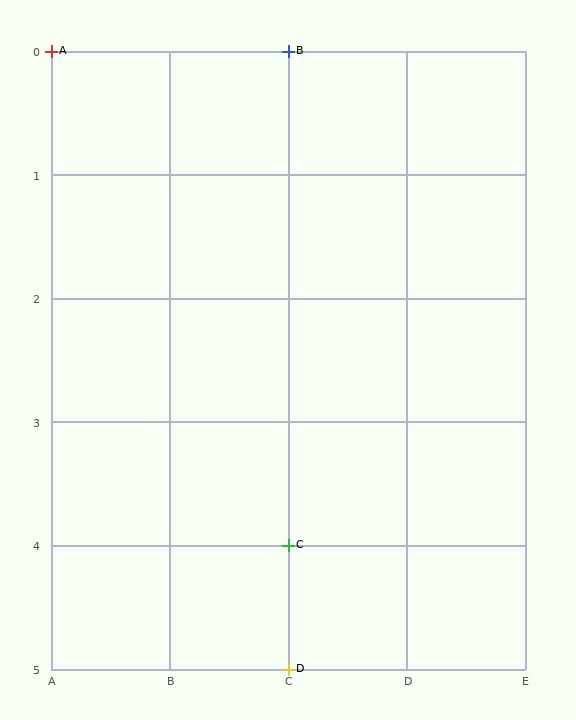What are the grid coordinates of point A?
Point A is at grid coordinates (A, 0).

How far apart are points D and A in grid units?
Points D and A are 2 columns and 5 rows apart (about 5.4 grid units diagonally).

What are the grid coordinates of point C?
Point C is at grid coordinates (C, 4).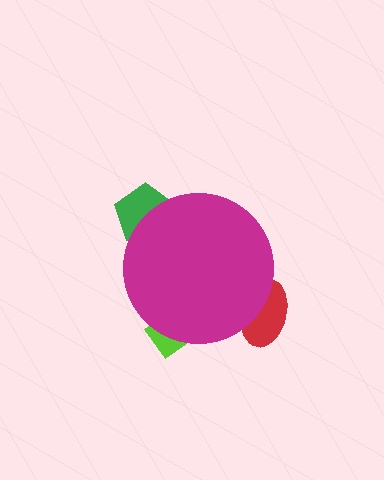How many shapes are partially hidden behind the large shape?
3 shapes are partially hidden.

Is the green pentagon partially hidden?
Yes, the green pentagon is partially hidden behind the magenta circle.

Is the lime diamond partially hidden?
Yes, the lime diamond is partially hidden behind the magenta circle.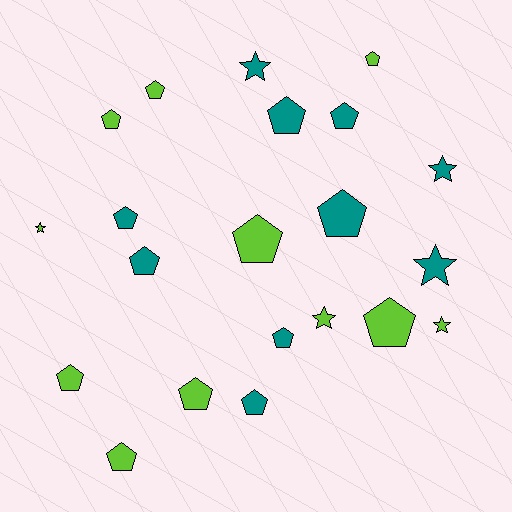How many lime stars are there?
There are 3 lime stars.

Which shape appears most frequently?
Pentagon, with 15 objects.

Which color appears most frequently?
Lime, with 11 objects.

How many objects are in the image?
There are 21 objects.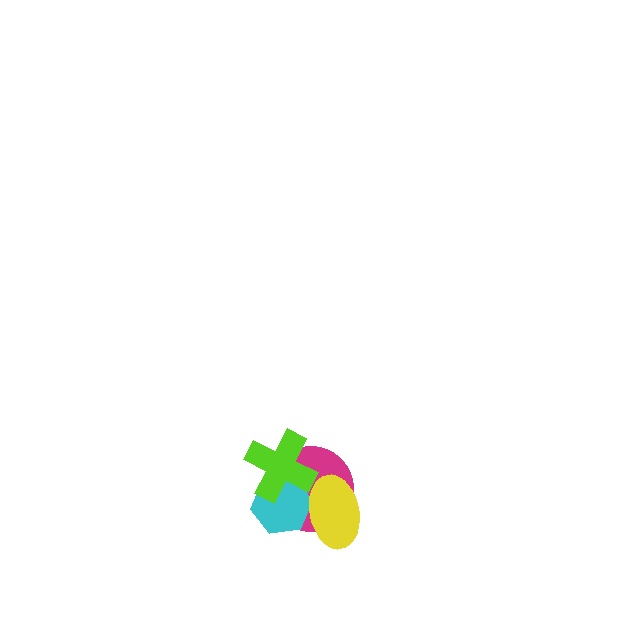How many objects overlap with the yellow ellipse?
2 objects overlap with the yellow ellipse.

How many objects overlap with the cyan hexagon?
3 objects overlap with the cyan hexagon.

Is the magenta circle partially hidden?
Yes, it is partially covered by another shape.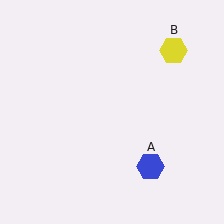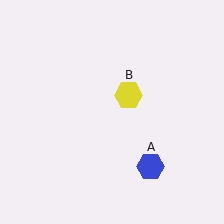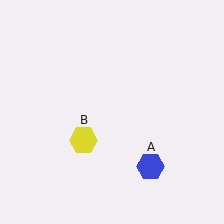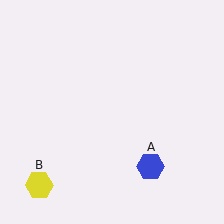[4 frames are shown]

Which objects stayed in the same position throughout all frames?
Blue hexagon (object A) remained stationary.